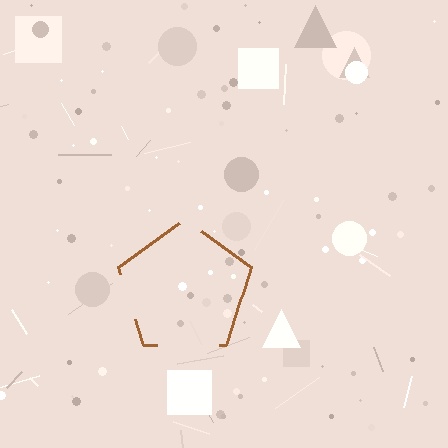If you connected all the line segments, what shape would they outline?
They would outline a pentagon.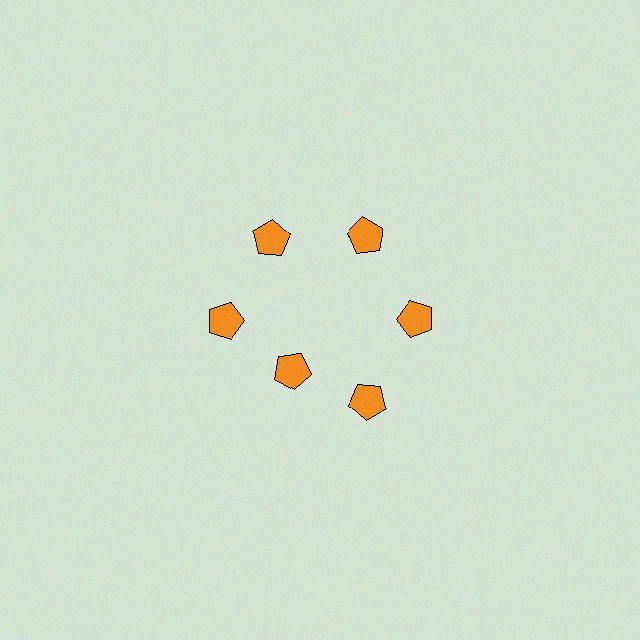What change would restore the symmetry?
The symmetry would be restored by moving it outward, back onto the ring so that all 6 pentagons sit at equal angles and equal distance from the center.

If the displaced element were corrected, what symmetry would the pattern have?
It would have 6-fold rotational symmetry — the pattern would map onto itself every 60 degrees.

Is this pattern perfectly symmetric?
No. The 6 orange pentagons are arranged in a ring, but one element near the 7 o'clock position is pulled inward toward the center, breaking the 6-fold rotational symmetry.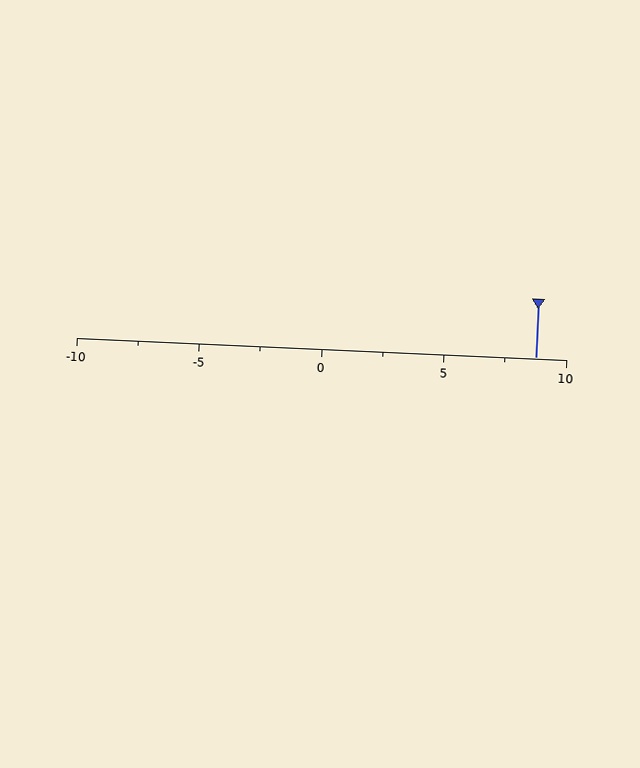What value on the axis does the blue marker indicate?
The marker indicates approximately 8.8.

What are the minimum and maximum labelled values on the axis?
The axis runs from -10 to 10.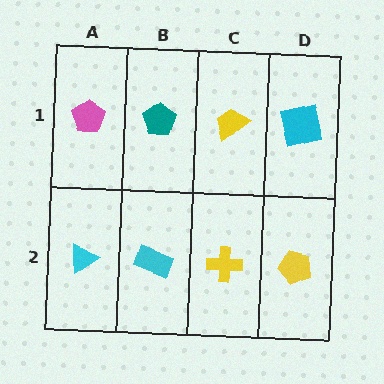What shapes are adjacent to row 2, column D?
A cyan square (row 1, column D), a yellow cross (row 2, column C).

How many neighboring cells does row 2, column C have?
3.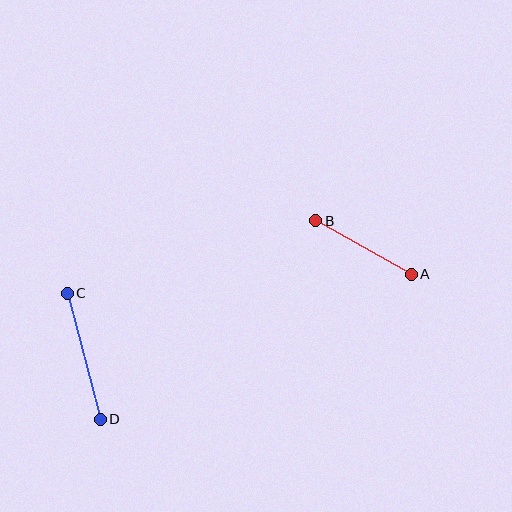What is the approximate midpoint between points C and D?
The midpoint is at approximately (84, 356) pixels.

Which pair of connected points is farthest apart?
Points C and D are farthest apart.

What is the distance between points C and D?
The distance is approximately 130 pixels.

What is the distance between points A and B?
The distance is approximately 109 pixels.